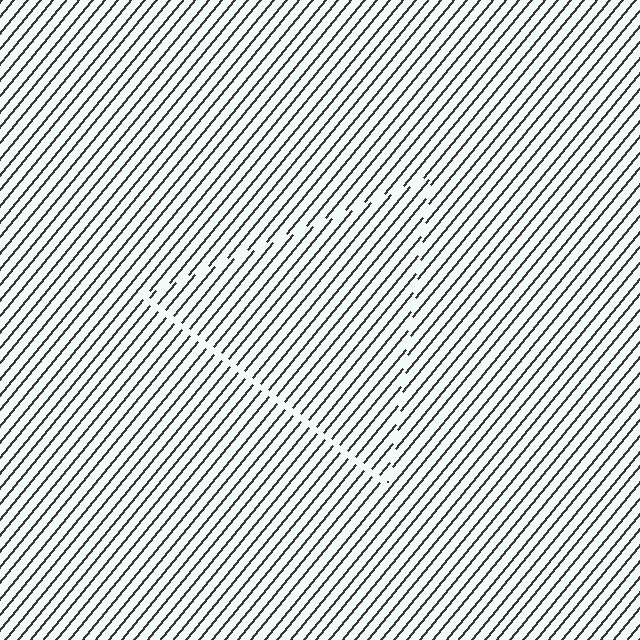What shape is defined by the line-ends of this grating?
An illusory triangle. The interior of the shape contains the same grating, shifted by half a period — the contour is defined by the phase discontinuity where line-ends from the inner and outer gratings abut.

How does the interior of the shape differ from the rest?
The interior of the shape contains the same grating, shifted by half a period — the contour is defined by the phase discontinuity where line-ends from the inner and outer gratings abut.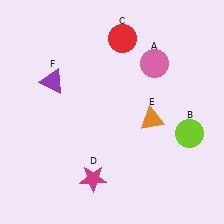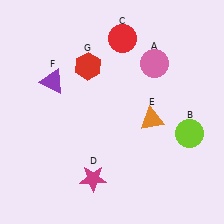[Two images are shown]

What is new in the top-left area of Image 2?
A red hexagon (G) was added in the top-left area of Image 2.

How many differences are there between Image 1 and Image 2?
There is 1 difference between the two images.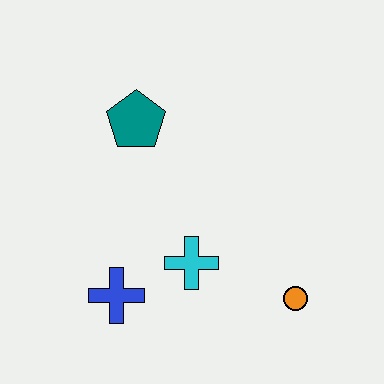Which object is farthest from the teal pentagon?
The orange circle is farthest from the teal pentagon.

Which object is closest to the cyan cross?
The blue cross is closest to the cyan cross.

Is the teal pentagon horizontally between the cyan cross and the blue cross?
Yes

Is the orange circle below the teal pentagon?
Yes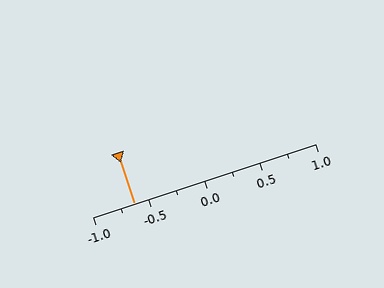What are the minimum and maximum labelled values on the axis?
The axis runs from -1.0 to 1.0.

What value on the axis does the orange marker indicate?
The marker indicates approximately -0.62.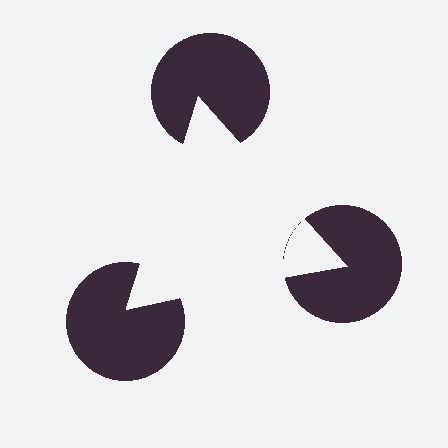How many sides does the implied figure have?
3 sides.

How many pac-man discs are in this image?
There are 3 — one at each vertex of the illusory triangle.